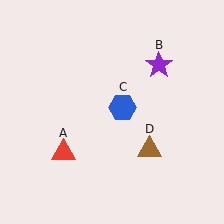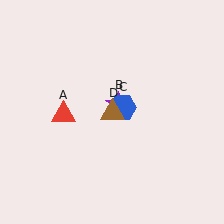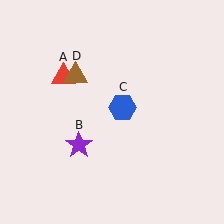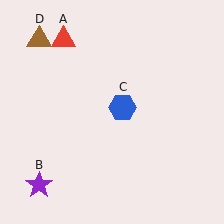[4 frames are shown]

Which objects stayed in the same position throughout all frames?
Blue hexagon (object C) remained stationary.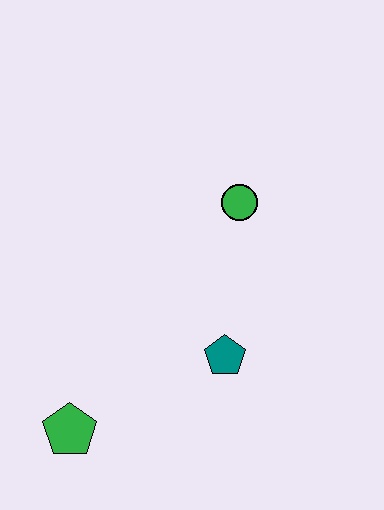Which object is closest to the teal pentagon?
The green circle is closest to the teal pentagon.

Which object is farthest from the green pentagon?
The green circle is farthest from the green pentagon.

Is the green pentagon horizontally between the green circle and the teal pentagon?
No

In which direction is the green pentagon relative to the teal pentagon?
The green pentagon is to the left of the teal pentagon.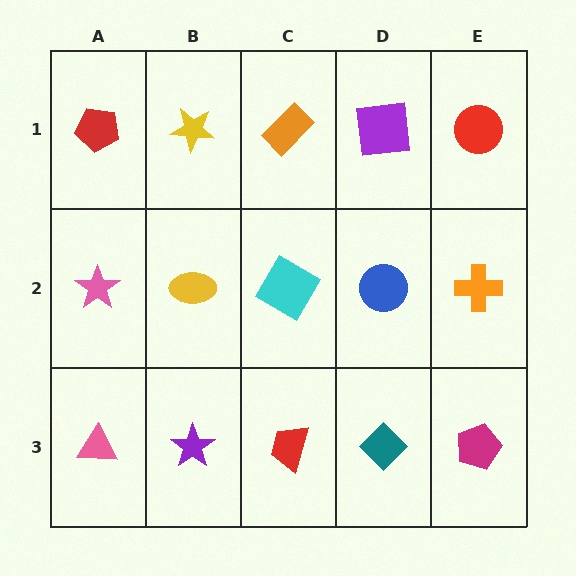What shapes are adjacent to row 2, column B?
A yellow star (row 1, column B), a purple star (row 3, column B), a pink star (row 2, column A), a cyan diamond (row 2, column C).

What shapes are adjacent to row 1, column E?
An orange cross (row 2, column E), a purple square (row 1, column D).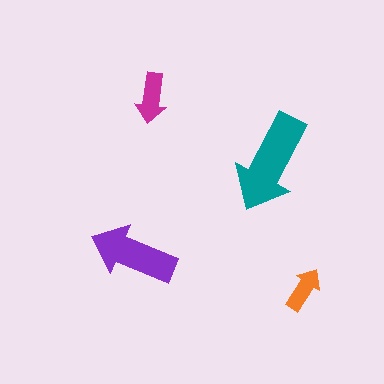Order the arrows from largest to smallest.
the teal one, the purple one, the magenta one, the orange one.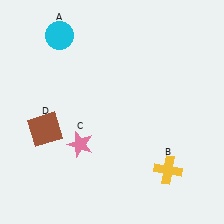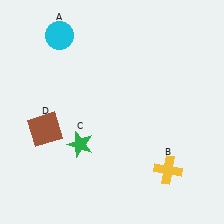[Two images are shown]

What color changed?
The star (C) changed from pink in Image 1 to green in Image 2.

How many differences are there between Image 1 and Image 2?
There is 1 difference between the two images.